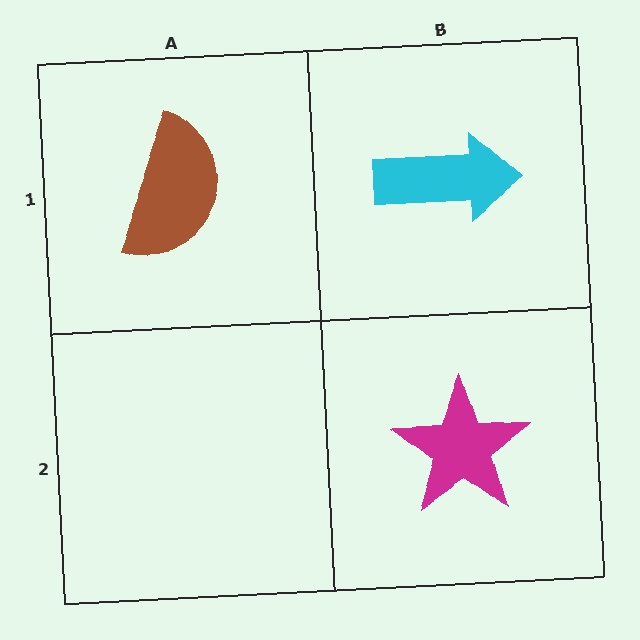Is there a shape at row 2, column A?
No, that cell is empty.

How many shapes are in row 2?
1 shape.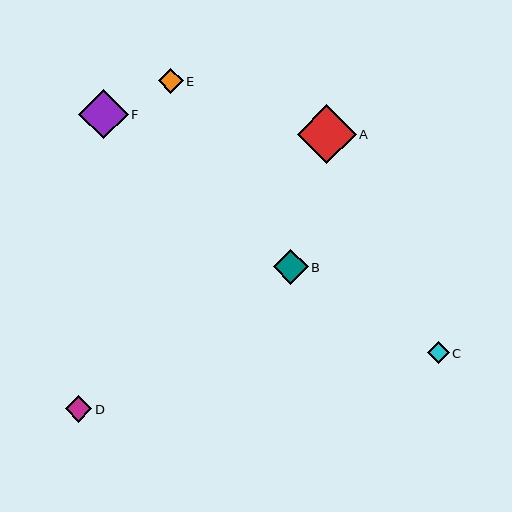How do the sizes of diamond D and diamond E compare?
Diamond D and diamond E are approximately the same size.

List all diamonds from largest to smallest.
From largest to smallest: A, F, B, D, E, C.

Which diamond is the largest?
Diamond A is the largest with a size of approximately 59 pixels.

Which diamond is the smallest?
Diamond C is the smallest with a size of approximately 22 pixels.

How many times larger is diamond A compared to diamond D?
Diamond A is approximately 2.2 times the size of diamond D.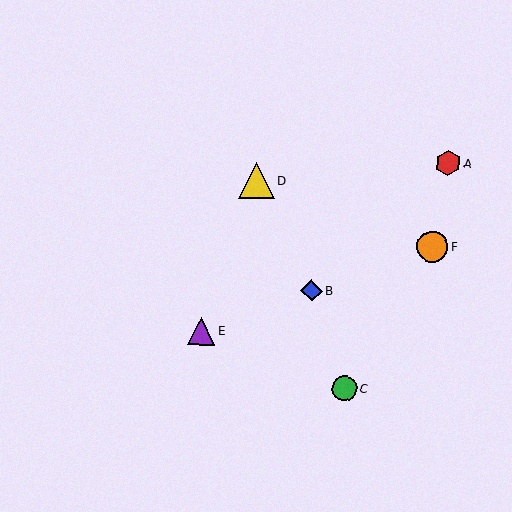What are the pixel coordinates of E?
Object E is at (201, 331).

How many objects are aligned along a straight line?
3 objects (B, E, F) are aligned along a straight line.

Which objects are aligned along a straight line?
Objects B, E, F are aligned along a straight line.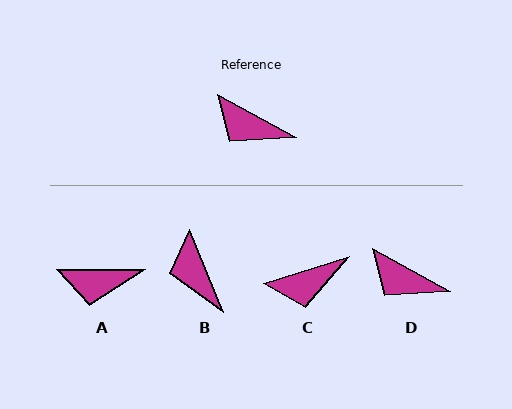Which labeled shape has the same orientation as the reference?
D.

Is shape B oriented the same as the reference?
No, it is off by about 39 degrees.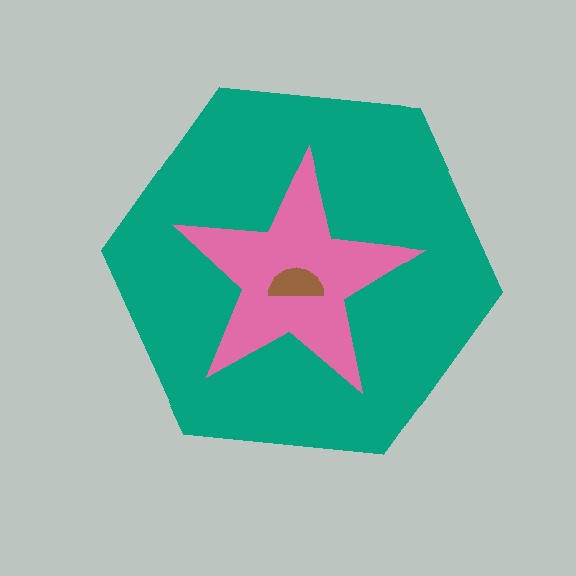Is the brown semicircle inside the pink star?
Yes.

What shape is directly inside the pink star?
The brown semicircle.